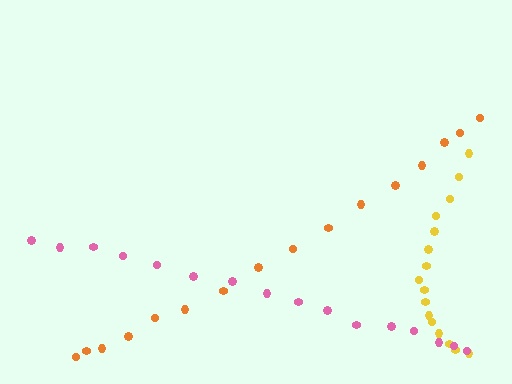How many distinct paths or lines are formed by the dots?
There are 3 distinct paths.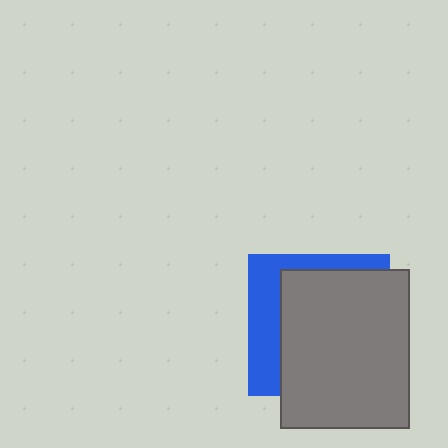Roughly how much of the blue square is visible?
A small part of it is visible (roughly 31%).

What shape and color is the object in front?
The object in front is a gray rectangle.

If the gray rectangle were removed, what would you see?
You would see the complete blue square.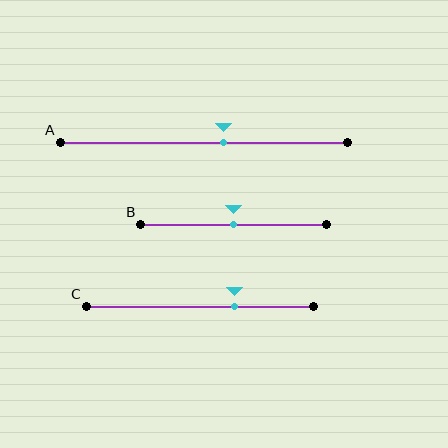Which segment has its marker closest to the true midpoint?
Segment B has its marker closest to the true midpoint.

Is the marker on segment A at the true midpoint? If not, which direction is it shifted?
No, the marker on segment A is shifted to the right by about 7% of the segment length.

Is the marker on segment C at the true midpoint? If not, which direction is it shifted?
No, the marker on segment C is shifted to the right by about 15% of the segment length.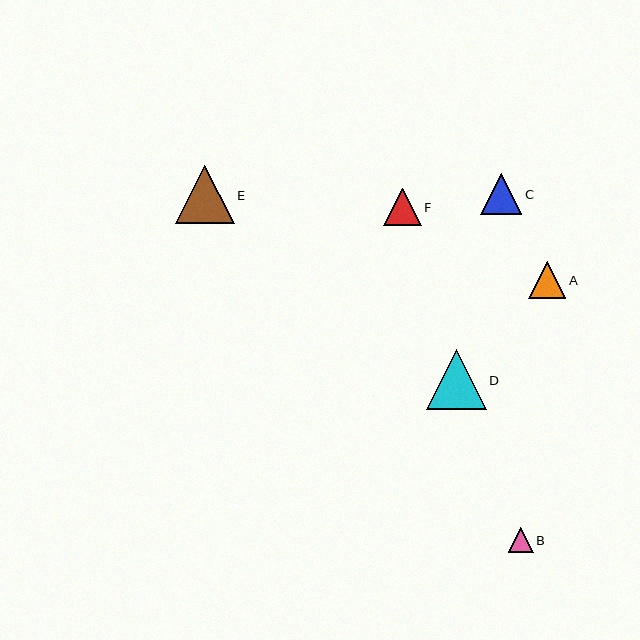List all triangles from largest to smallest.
From largest to smallest: D, E, C, F, A, B.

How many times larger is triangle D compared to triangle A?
Triangle D is approximately 1.6 times the size of triangle A.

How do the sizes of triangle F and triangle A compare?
Triangle F and triangle A are approximately the same size.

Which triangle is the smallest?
Triangle B is the smallest with a size of approximately 25 pixels.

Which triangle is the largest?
Triangle D is the largest with a size of approximately 60 pixels.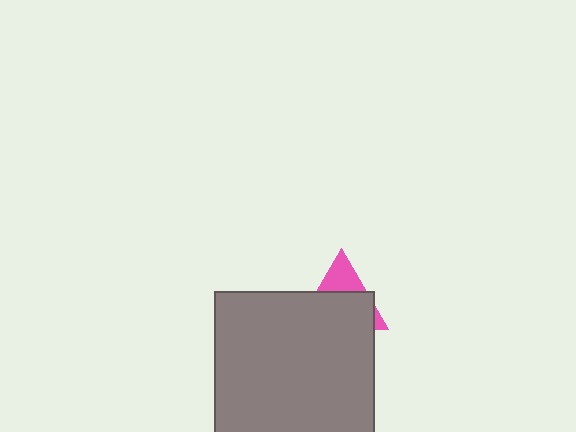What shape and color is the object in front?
The object in front is a gray square.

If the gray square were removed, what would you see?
You would see the complete pink triangle.